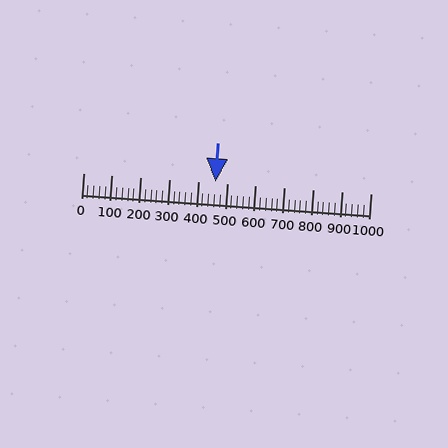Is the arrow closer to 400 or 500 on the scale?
The arrow is closer to 500.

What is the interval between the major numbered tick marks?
The major tick marks are spaced 100 units apart.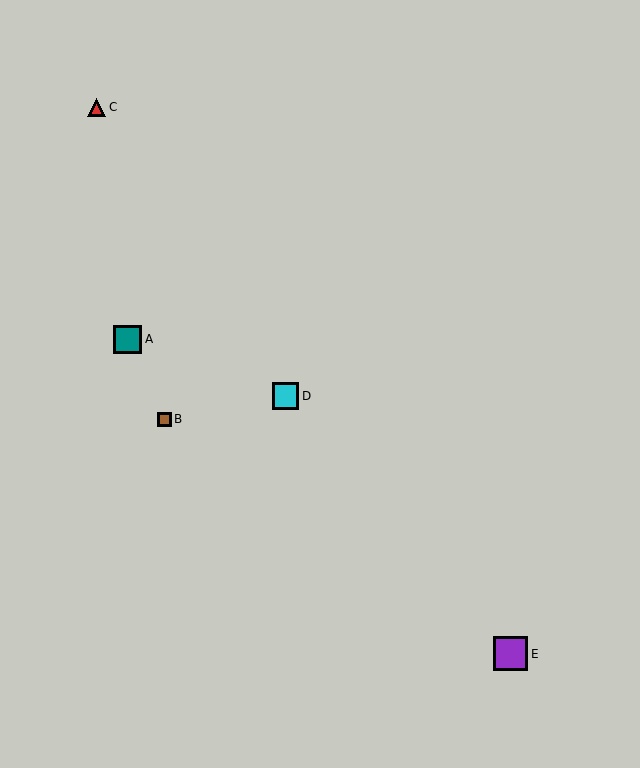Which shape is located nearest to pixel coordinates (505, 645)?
The purple square (labeled E) at (511, 654) is nearest to that location.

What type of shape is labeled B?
Shape B is a brown square.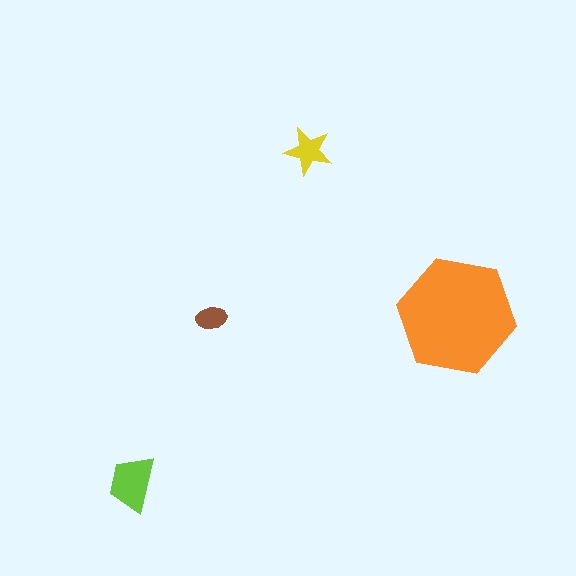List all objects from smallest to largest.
The brown ellipse, the yellow star, the lime trapezoid, the orange hexagon.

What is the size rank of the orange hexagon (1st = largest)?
1st.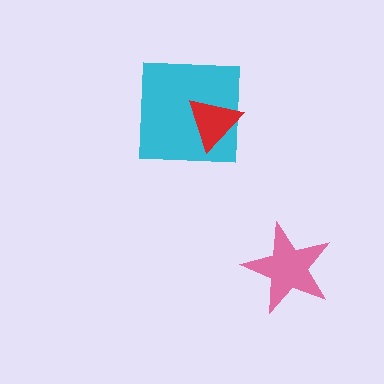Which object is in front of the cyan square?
The red triangle is in front of the cyan square.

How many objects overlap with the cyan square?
1 object overlaps with the cyan square.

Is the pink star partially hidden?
No, no other shape covers it.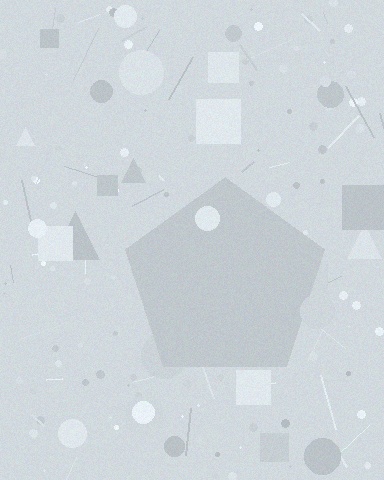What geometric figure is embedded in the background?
A pentagon is embedded in the background.